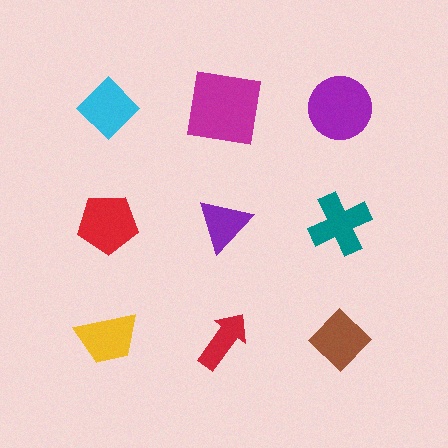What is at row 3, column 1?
A yellow trapezoid.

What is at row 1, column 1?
A cyan diamond.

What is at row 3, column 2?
A red arrow.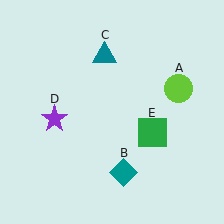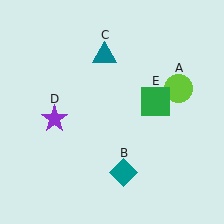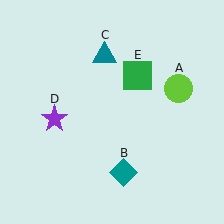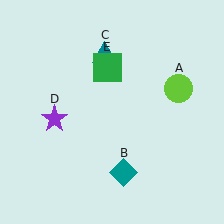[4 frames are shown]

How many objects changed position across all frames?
1 object changed position: green square (object E).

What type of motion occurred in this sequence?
The green square (object E) rotated counterclockwise around the center of the scene.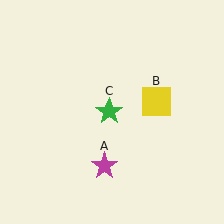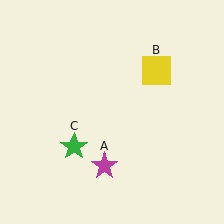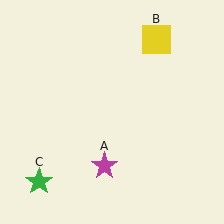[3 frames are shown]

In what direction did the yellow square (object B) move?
The yellow square (object B) moved up.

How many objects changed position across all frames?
2 objects changed position: yellow square (object B), green star (object C).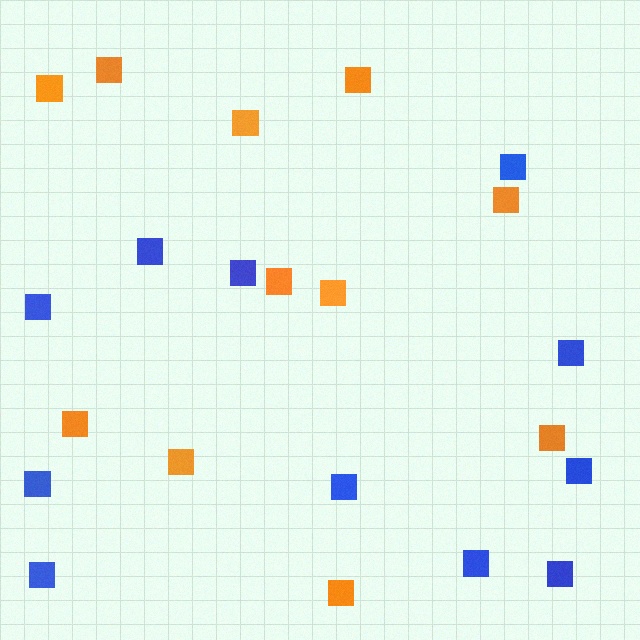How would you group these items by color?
There are 2 groups: one group of blue squares (11) and one group of orange squares (11).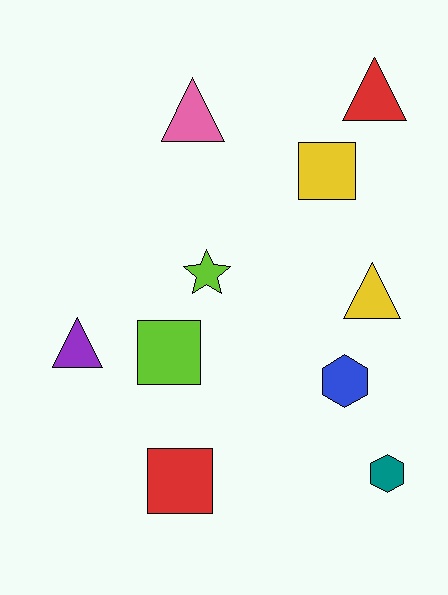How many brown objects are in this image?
There are no brown objects.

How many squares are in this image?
There are 3 squares.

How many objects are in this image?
There are 10 objects.